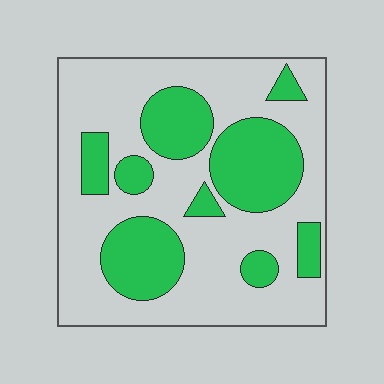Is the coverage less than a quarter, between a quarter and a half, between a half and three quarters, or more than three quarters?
Between a quarter and a half.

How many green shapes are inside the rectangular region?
9.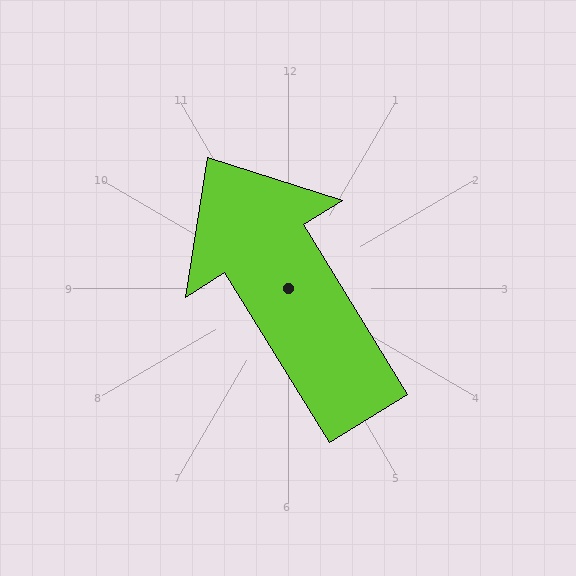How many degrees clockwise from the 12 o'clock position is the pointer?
Approximately 328 degrees.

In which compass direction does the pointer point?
Northwest.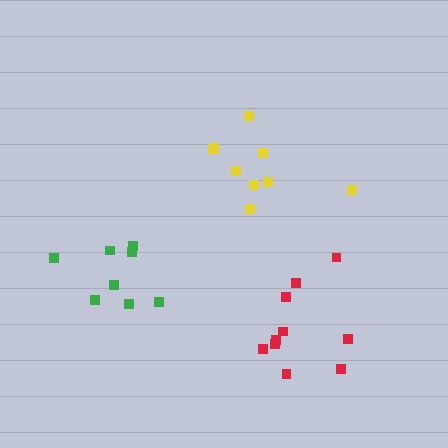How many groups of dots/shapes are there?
There are 3 groups.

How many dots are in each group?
Group 1: 10 dots, Group 2: 8 dots, Group 3: 9 dots (27 total).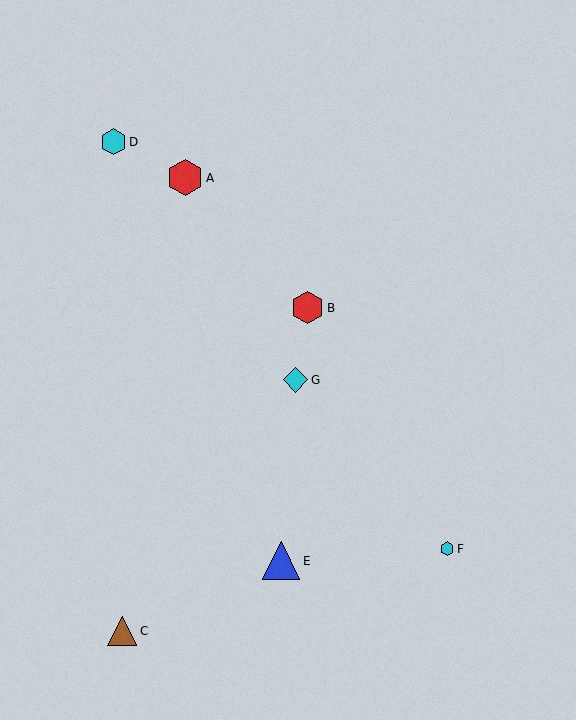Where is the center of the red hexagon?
The center of the red hexagon is at (308, 308).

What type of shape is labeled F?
Shape F is a cyan hexagon.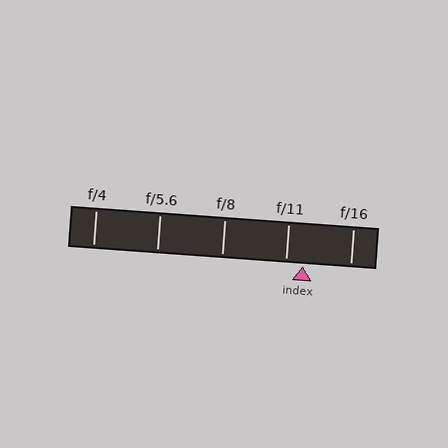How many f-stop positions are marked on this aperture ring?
There are 5 f-stop positions marked.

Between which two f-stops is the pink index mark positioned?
The index mark is between f/11 and f/16.